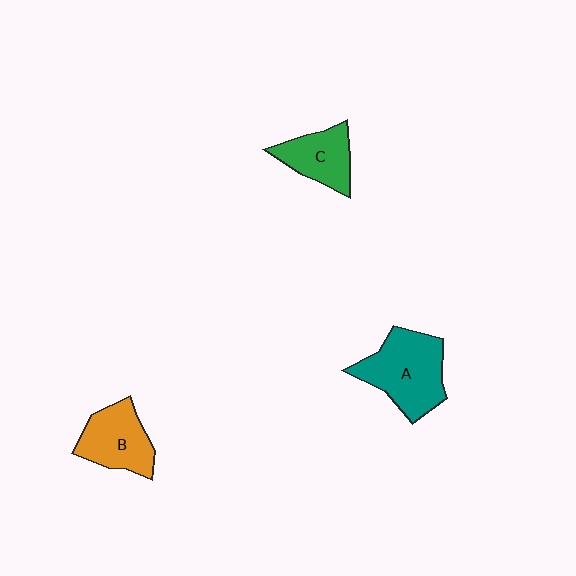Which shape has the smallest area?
Shape C (green).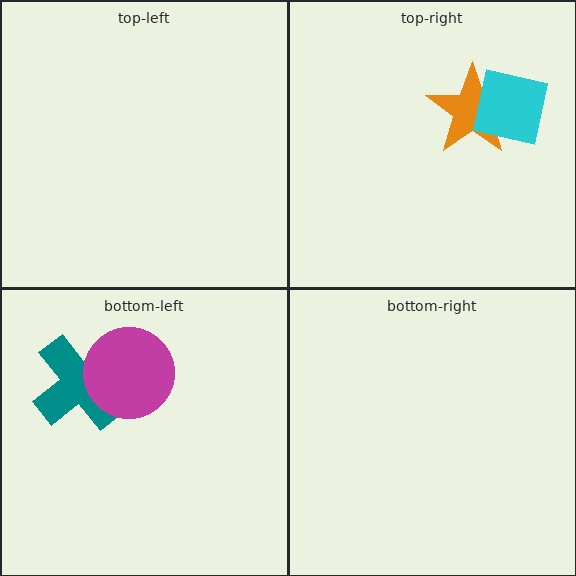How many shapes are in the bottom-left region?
2.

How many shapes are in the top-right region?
2.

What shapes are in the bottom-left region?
The teal cross, the magenta circle.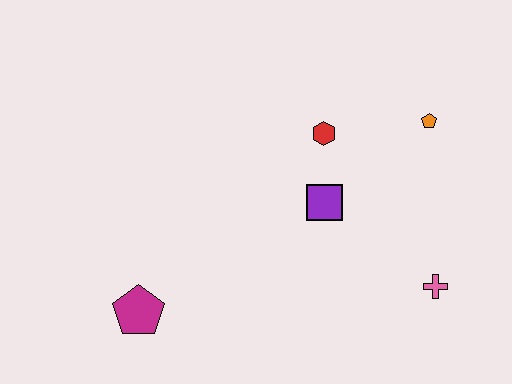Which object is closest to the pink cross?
The purple square is closest to the pink cross.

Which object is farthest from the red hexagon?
The magenta pentagon is farthest from the red hexagon.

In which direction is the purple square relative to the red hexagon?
The purple square is below the red hexagon.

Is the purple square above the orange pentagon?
No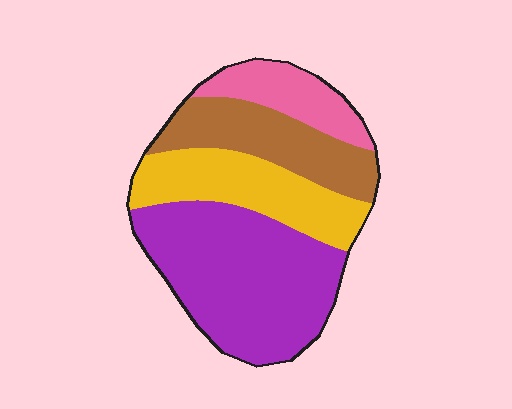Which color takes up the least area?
Pink, at roughly 15%.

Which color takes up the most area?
Purple, at roughly 45%.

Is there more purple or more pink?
Purple.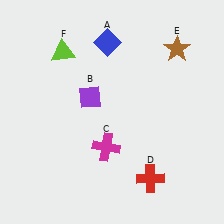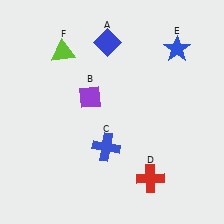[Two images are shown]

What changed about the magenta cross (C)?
In Image 1, C is magenta. In Image 2, it changed to blue.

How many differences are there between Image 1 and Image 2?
There are 2 differences between the two images.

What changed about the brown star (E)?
In Image 1, E is brown. In Image 2, it changed to blue.